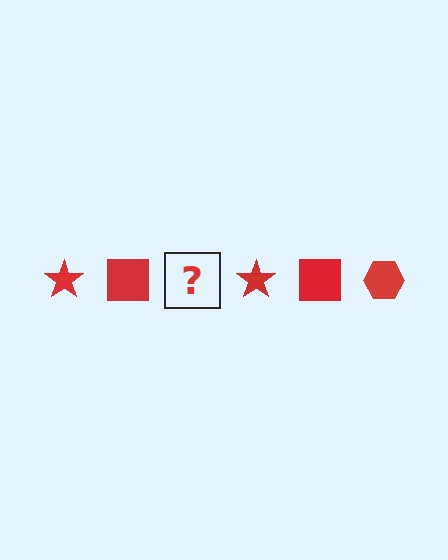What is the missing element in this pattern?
The missing element is a red hexagon.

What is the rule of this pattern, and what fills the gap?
The rule is that the pattern cycles through star, square, hexagon shapes in red. The gap should be filled with a red hexagon.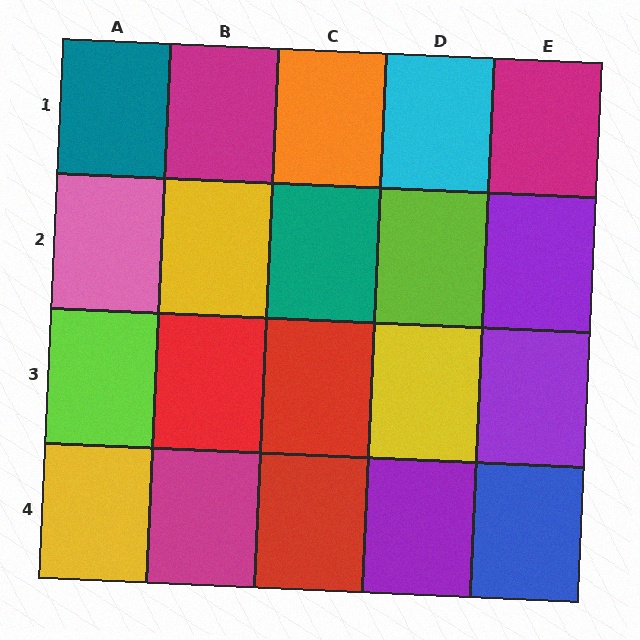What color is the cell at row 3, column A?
Lime.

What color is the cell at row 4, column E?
Blue.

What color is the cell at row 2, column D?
Lime.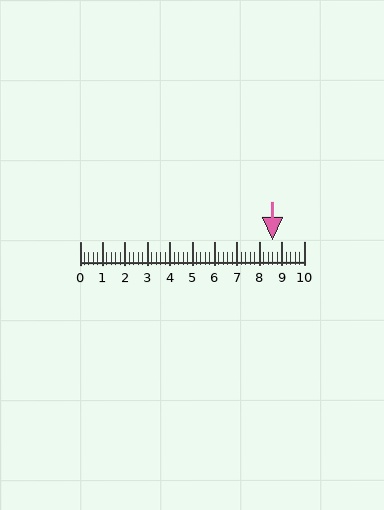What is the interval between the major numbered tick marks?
The major tick marks are spaced 1 units apart.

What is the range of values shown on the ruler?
The ruler shows values from 0 to 10.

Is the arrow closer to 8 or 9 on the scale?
The arrow is closer to 9.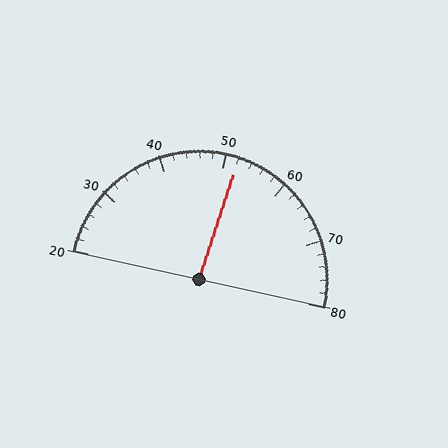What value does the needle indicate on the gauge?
The needle indicates approximately 52.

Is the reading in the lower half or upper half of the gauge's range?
The reading is in the upper half of the range (20 to 80).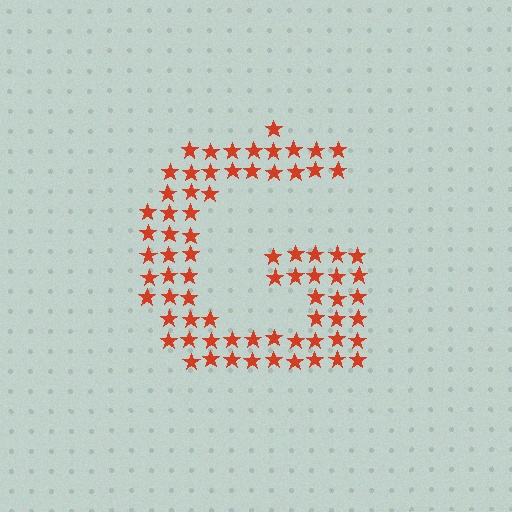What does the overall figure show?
The overall figure shows the letter G.